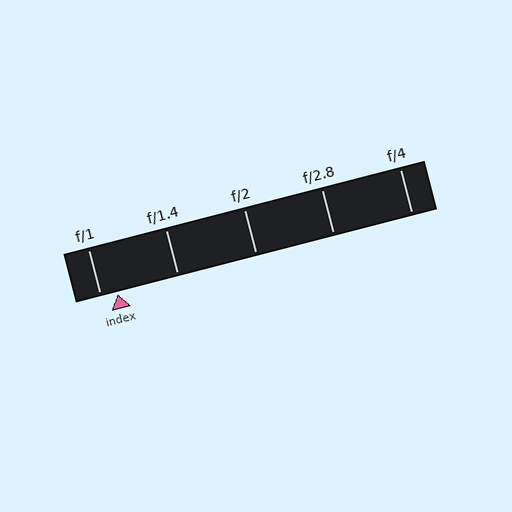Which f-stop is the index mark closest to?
The index mark is closest to f/1.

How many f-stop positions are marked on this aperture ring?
There are 5 f-stop positions marked.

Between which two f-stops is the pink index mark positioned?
The index mark is between f/1 and f/1.4.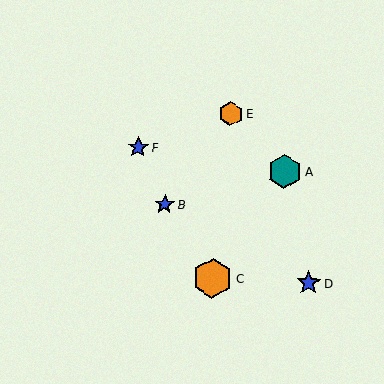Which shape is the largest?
The orange hexagon (labeled C) is the largest.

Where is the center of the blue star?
The center of the blue star is at (165, 204).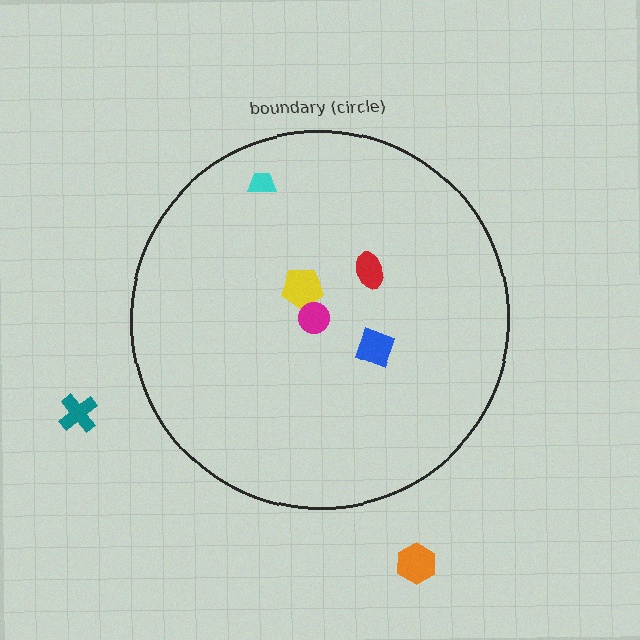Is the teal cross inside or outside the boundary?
Outside.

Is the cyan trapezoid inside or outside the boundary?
Inside.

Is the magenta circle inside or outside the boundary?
Inside.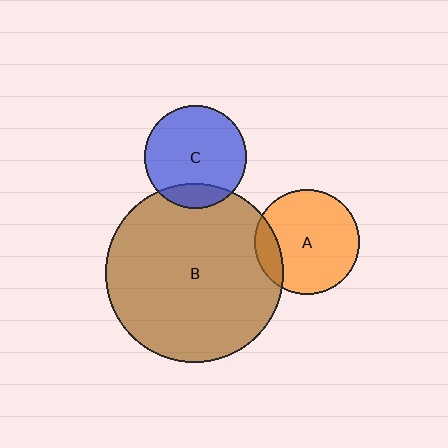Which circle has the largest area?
Circle B (brown).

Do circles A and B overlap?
Yes.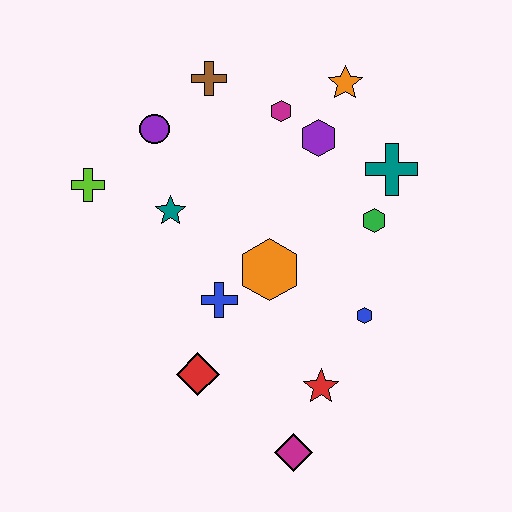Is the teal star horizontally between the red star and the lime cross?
Yes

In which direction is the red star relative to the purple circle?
The red star is below the purple circle.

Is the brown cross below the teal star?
No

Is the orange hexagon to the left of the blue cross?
No